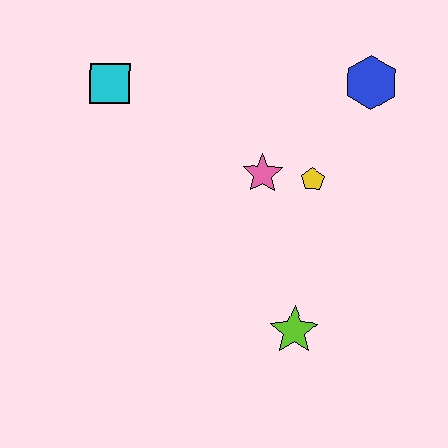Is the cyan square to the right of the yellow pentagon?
No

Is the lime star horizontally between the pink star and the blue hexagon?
Yes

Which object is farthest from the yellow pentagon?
The cyan square is farthest from the yellow pentagon.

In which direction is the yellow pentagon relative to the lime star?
The yellow pentagon is above the lime star.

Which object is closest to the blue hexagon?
The yellow pentagon is closest to the blue hexagon.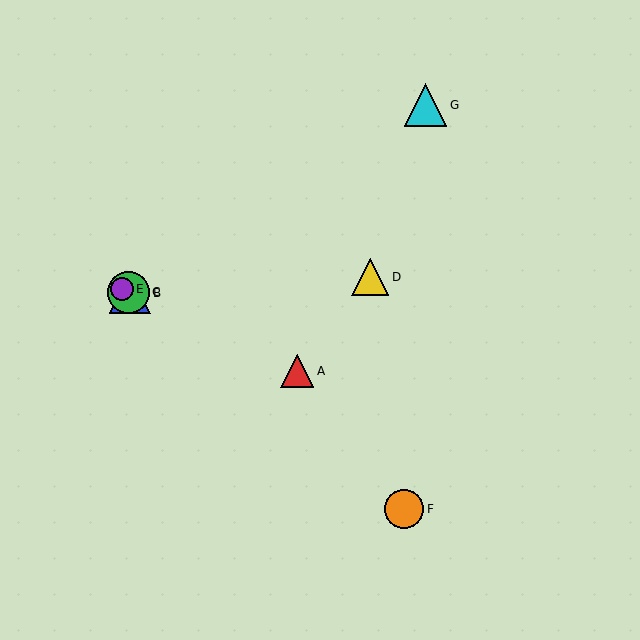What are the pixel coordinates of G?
Object G is at (426, 105).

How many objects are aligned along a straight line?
4 objects (A, B, C, E) are aligned along a straight line.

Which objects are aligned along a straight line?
Objects A, B, C, E are aligned along a straight line.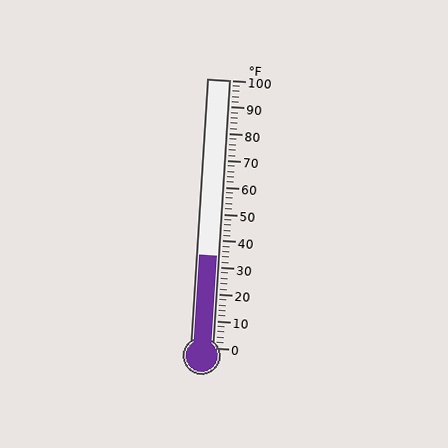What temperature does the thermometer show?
The thermometer shows approximately 34°F.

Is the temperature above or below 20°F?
The temperature is above 20°F.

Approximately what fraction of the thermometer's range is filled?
The thermometer is filled to approximately 35% of its range.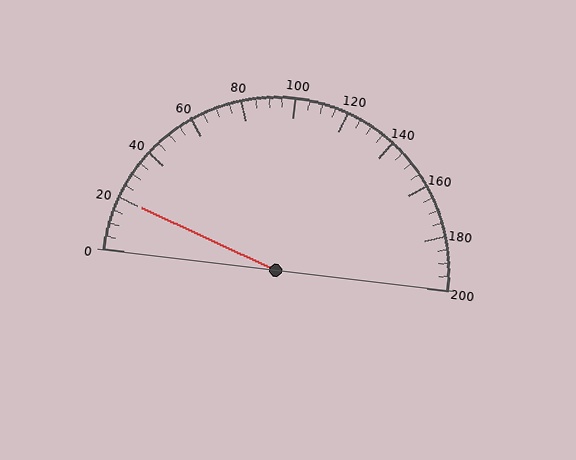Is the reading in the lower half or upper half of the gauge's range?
The reading is in the lower half of the range (0 to 200).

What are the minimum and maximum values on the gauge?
The gauge ranges from 0 to 200.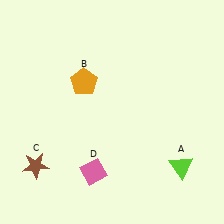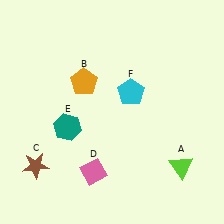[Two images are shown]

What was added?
A teal hexagon (E), a cyan pentagon (F) were added in Image 2.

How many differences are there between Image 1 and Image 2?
There are 2 differences between the two images.